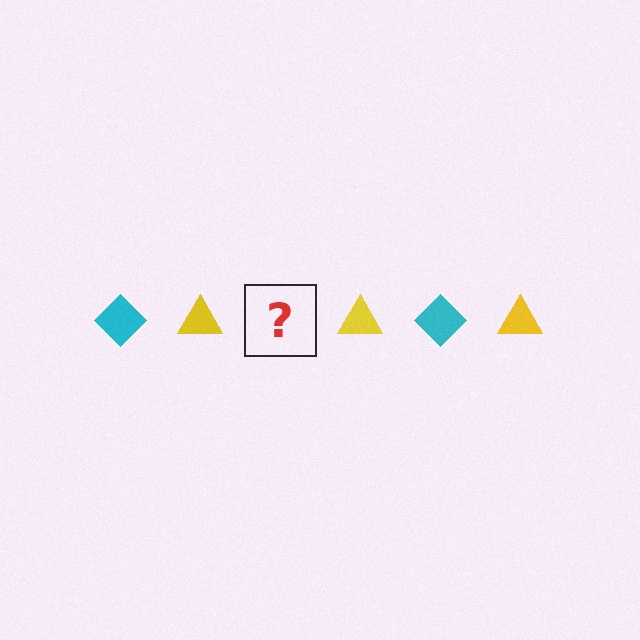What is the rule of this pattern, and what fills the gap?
The rule is that the pattern alternates between cyan diamond and yellow triangle. The gap should be filled with a cyan diamond.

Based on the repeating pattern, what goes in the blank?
The blank should be a cyan diamond.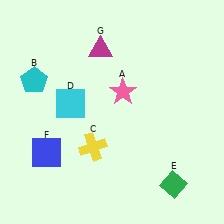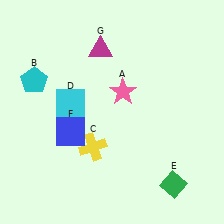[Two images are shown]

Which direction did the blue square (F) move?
The blue square (F) moved right.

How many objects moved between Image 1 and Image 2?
1 object moved between the two images.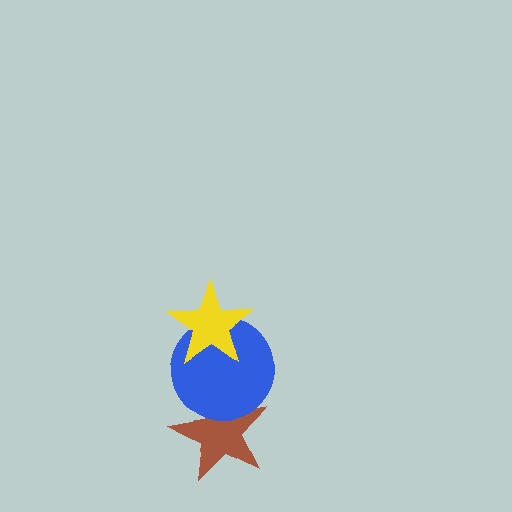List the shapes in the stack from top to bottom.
From top to bottom: the yellow star, the blue circle, the brown star.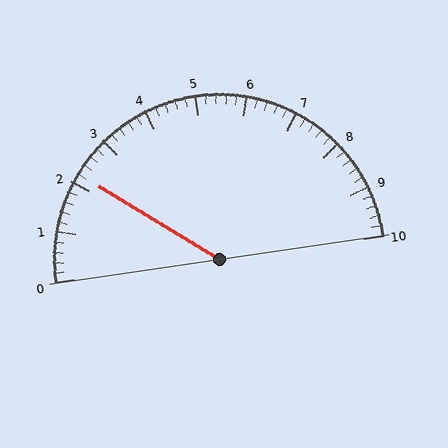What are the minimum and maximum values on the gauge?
The gauge ranges from 0 to 10.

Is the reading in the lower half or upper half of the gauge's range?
The reading is in the lower half of the range (0 to 10).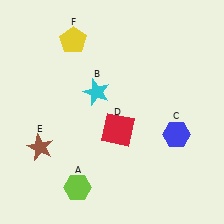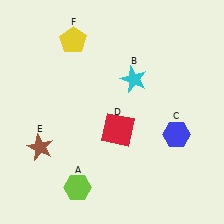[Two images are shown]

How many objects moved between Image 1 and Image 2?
1 object moved between the two images.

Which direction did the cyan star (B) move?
The cyan star (B) moved right.